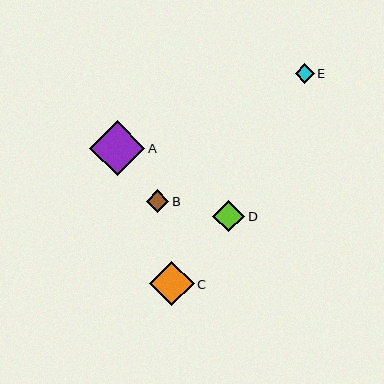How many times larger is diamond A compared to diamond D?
Diamond A is approximately 1.8 times the size of diamond D.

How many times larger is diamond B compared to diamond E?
Diamond B is approximately 1.2 times the size of diamond E.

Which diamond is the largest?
Diamond A is the largest with a size of approximately 56 pixels.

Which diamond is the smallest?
Diamond E is the smallest with a size of approximately 19 pixels.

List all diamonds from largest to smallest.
From largest to smallest: A, C, D, B, E.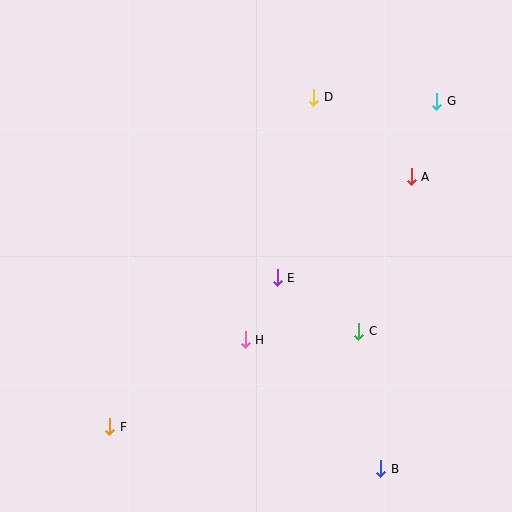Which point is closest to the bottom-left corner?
Point F is closest to the bottom-left corner.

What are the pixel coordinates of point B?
Point B is at (381, 469).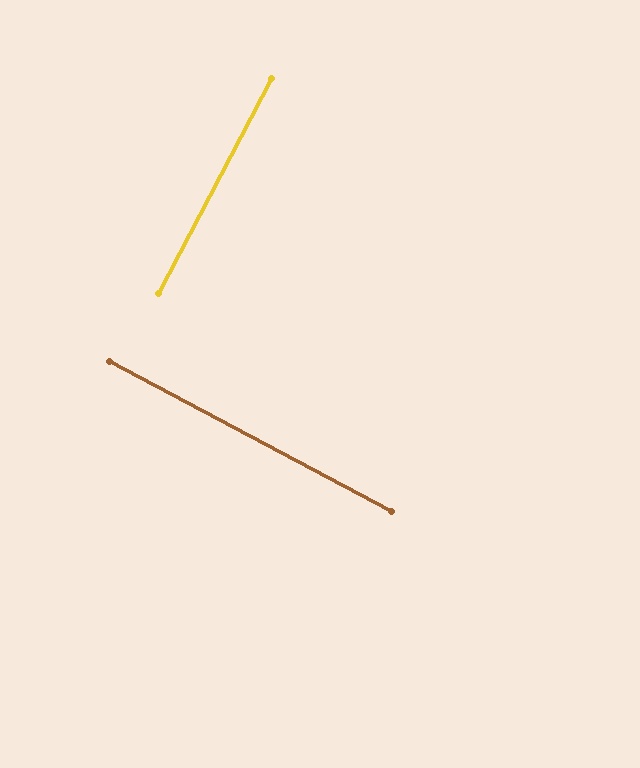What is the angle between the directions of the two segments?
Approximately 90 degrees.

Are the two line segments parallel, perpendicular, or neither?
Perpendicular — they meet at approximately 90°.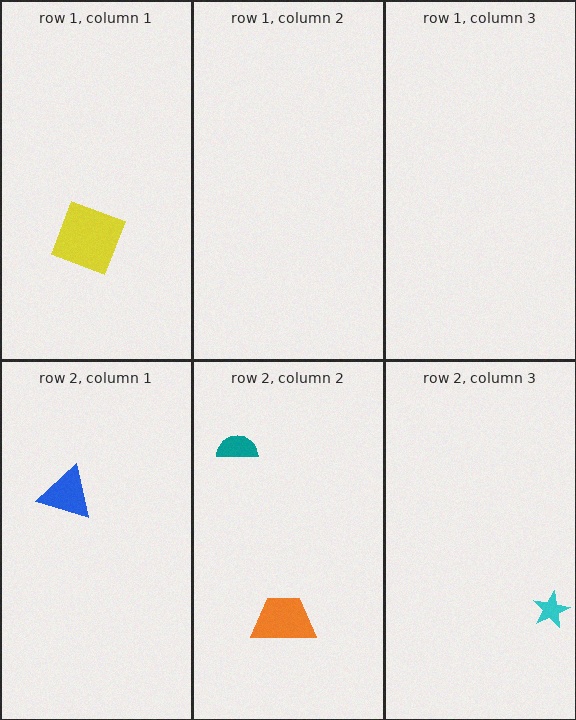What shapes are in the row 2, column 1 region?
The blue triangle.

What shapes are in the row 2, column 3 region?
The cyan star.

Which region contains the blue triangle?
The row 2, column 1 region.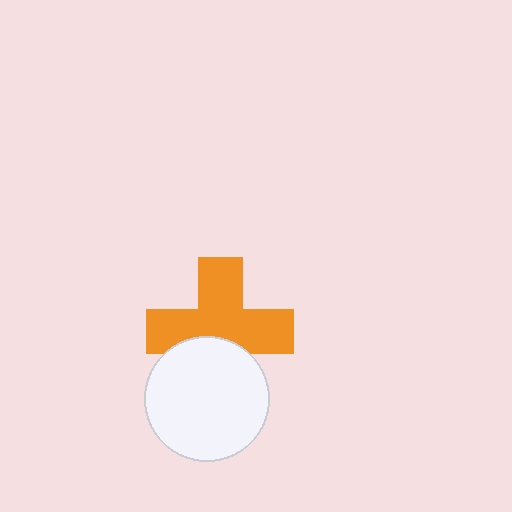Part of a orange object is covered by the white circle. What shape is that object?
It is a cross.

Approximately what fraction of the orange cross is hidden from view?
Roughly 30% of the orange cross is hidden behind the white circle.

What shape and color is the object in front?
The object in front is a white circle.